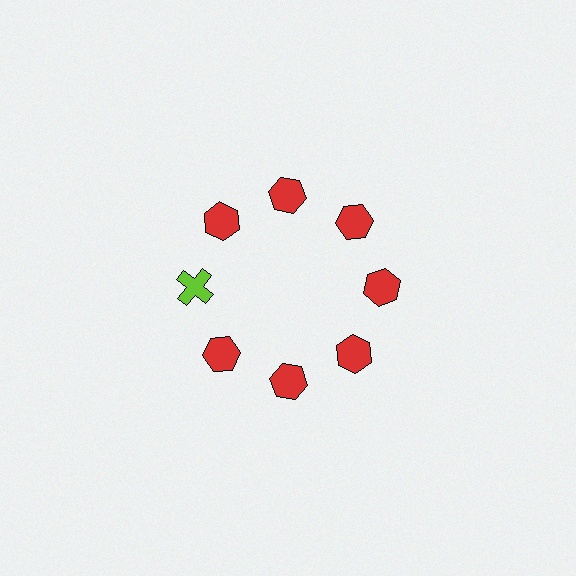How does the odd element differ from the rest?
It differs in both color (lime instead of red) and shape (cross instead of hexagon).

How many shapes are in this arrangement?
There are 8 shapes arranged in a ring pattern.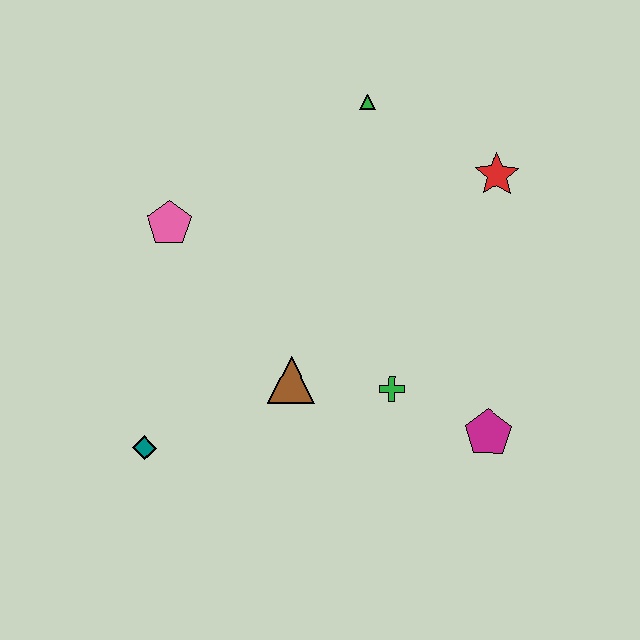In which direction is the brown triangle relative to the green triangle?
The brown triangle is below the green triangle.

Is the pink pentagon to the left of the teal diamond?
No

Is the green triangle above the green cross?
Yes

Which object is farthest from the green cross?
The green triangle is farthest from the green cross.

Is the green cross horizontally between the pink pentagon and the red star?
Yes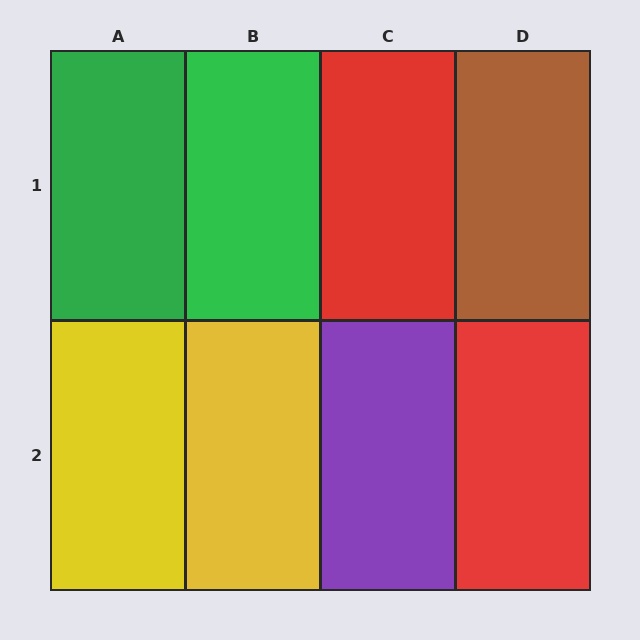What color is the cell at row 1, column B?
Green.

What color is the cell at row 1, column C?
Red.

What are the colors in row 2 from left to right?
Yellow, yellow, purple, red.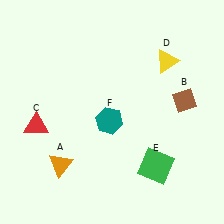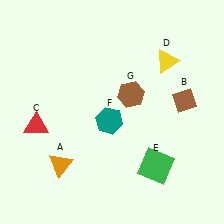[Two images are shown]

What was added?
A brown hexagon (G) was added in Image 2.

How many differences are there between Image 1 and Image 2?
There is 1 difference between the two images.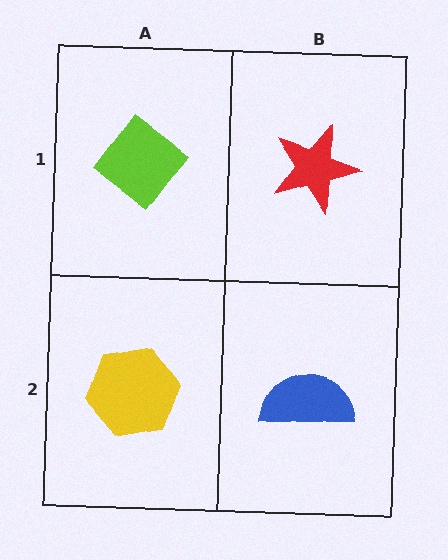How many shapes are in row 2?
2 shapes.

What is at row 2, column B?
A blue semicircle.